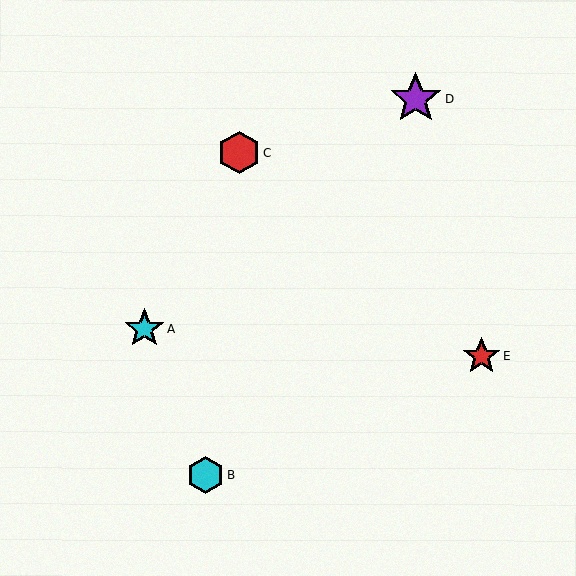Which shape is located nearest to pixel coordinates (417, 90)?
The purple star (labeled D) at (416, 99) is nearest to that location.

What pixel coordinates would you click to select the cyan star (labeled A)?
Click at (144, 328) to select the cyan star A.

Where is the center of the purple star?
The center of the purple star is at (416, 99).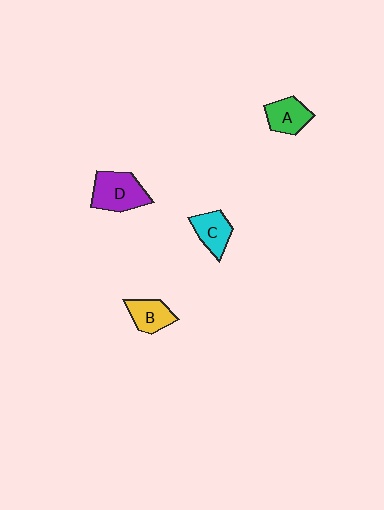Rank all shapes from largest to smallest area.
From largest to smallest: D (purple), A (green), C (cyan), B (yellow).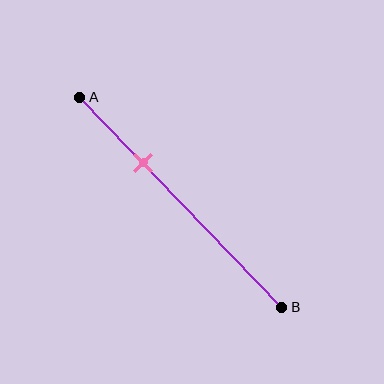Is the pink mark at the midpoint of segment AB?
No, the mark is at about 30% from A, not at the 50% midpoint.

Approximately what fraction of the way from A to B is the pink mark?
The pink mark is approximately 30% of the way from A to B.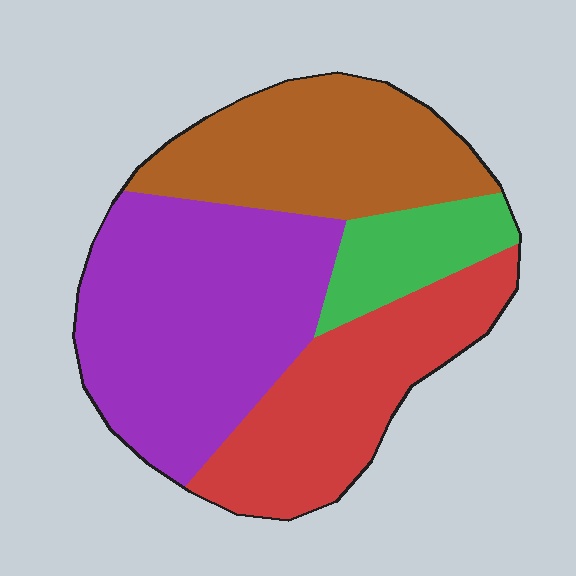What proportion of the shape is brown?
Brown takes up about one quarter (1/4) of the shape.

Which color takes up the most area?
Purple, at roughly 40%.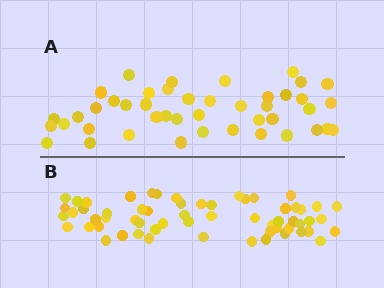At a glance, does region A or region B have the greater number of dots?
Region B (the bottom region) has more dots.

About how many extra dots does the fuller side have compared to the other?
Region B has approximately 15 more dots than region A.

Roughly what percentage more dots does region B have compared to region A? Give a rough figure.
About 35% more.